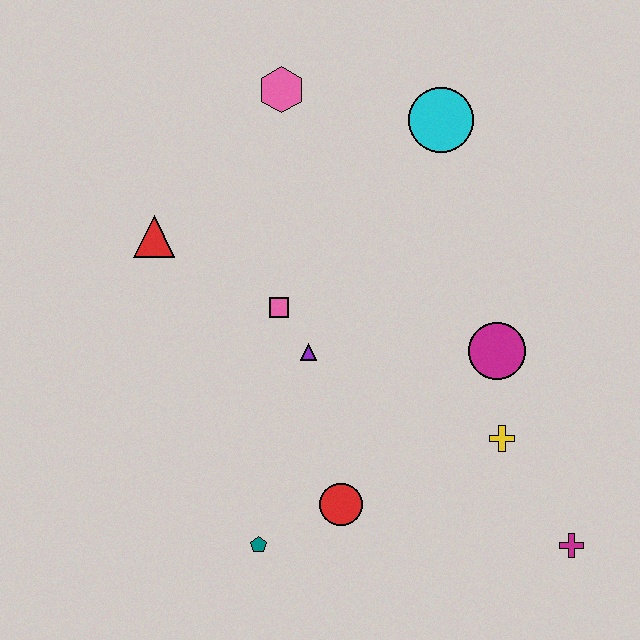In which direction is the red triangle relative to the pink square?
The red triangle is to the left of the pink square.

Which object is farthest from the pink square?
The magenta cross is farthest from the pink square.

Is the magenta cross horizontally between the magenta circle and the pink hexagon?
No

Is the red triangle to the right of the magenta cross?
No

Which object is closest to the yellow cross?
The magenta circle is closest to the yellow cross.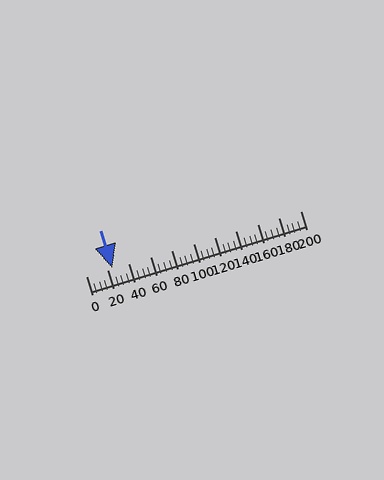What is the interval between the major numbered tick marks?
The major tick marks are spaced 20 units apart.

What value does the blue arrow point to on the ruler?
The blue arrow points to approximately 25.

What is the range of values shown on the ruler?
The ruler shows values from 0 to 200.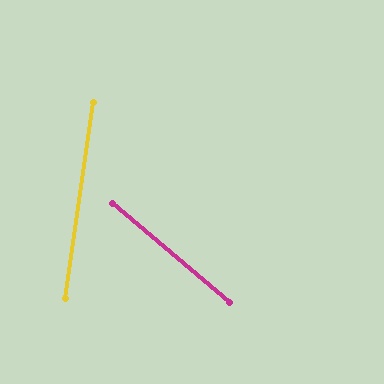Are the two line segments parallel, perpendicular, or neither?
Neither parallel nor perpendicular — they differ by about 58°.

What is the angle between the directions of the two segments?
Approximately 58 degrees.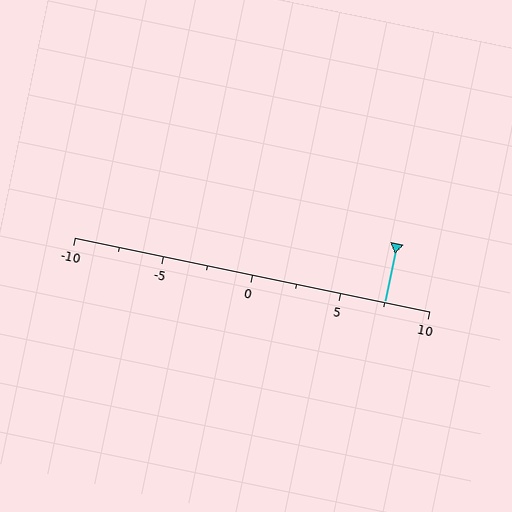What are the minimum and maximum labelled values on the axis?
The axis runs from -10 to 10.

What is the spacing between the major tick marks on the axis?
The major ticks are spaced 5 apart.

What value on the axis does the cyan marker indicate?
The marker indicates approximately 7.5.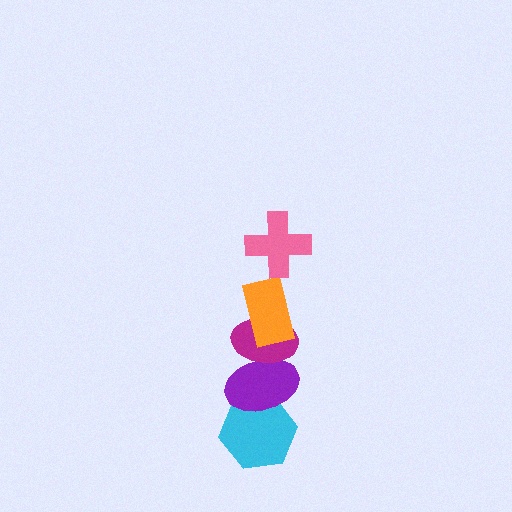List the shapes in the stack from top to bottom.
From top to bottom: the pink cross, the orange rectangle, the magenta ellipse, the purple ellipse, the cyan hexagon.